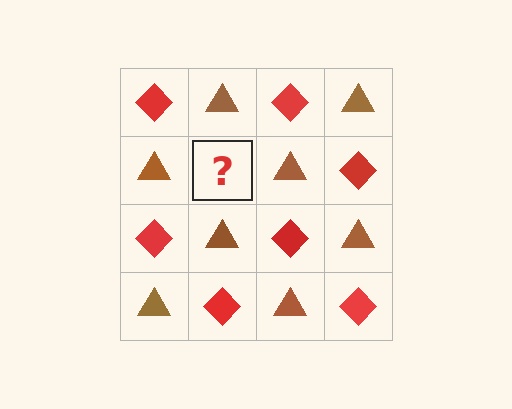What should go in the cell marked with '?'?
The missing cell should contain a red diamond.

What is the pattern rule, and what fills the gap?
The rule is that it alternates red diamond and brown triangle in a checkerboard pattern. The gap should be filled with a red diamond.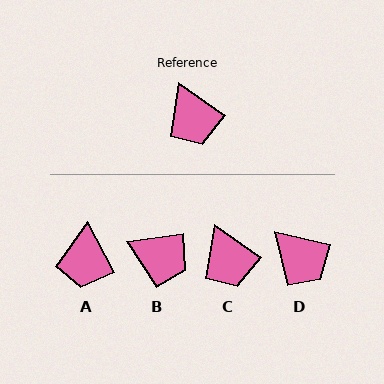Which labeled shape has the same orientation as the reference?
C.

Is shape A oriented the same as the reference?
No, it is off by about 27 degrees.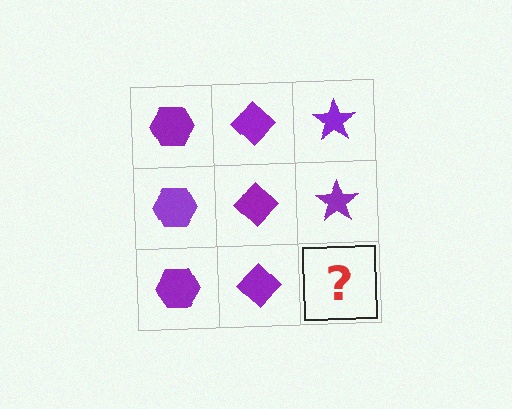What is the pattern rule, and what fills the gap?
The rule is that each column has a consistent shape. The gap should be filled with a purple star.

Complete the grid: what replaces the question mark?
The question mark should be replaced with a purple star.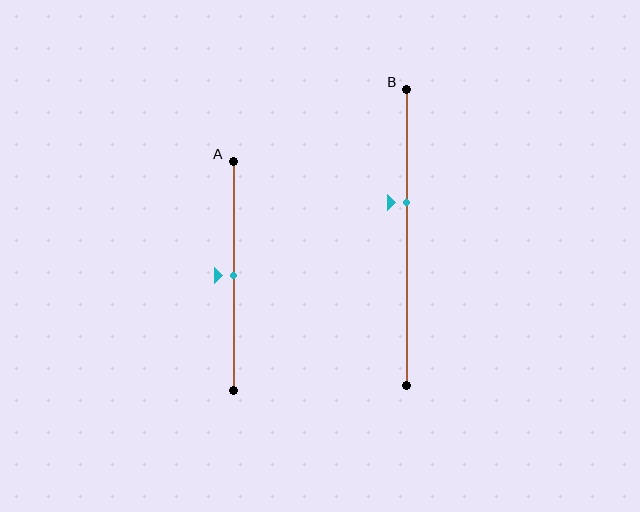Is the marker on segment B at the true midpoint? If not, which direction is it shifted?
No, the marker on segment B is shifted upward by about 12% of the segment length.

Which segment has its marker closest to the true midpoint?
Segment A has its marker closest to the true midpoint.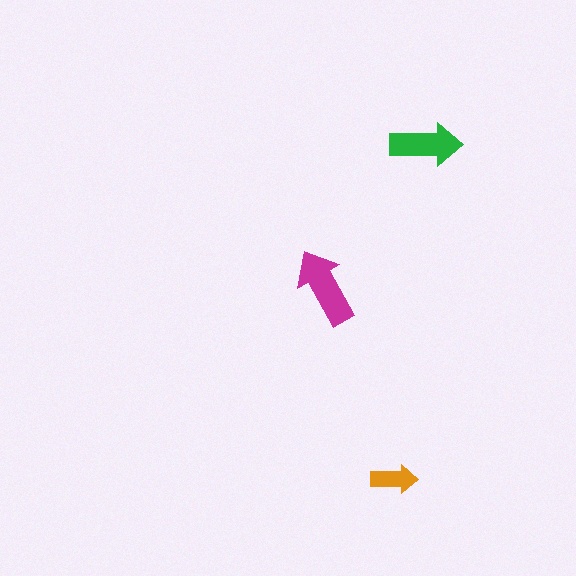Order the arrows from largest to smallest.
the magenta one, the green one, the orange one.